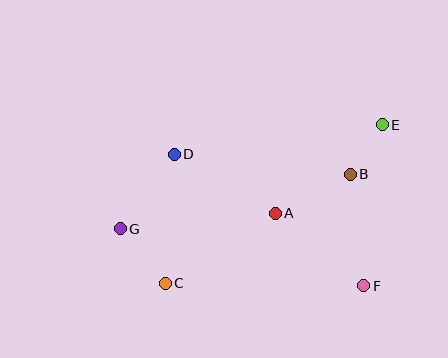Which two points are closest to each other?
Points B and E are closest to each other.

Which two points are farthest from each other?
Points E and G are farthest from each other.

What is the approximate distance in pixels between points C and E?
The distance between C and E is approximately 269 pixels.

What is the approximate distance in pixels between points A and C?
The distance between A and C is approximately 130 pixels.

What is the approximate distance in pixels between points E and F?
The distance between E and F is approximately 162 pixels.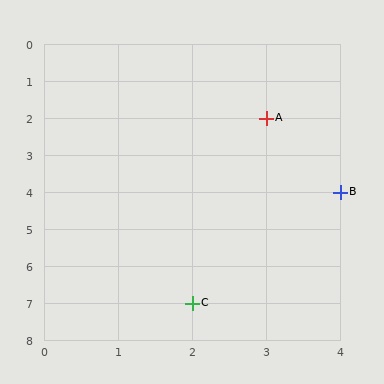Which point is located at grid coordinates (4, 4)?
Point B is at (4, 4).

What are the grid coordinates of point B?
Point B is at grid coordinates (4, 4).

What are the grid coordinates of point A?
Point A is at grid coordinates (3, 2).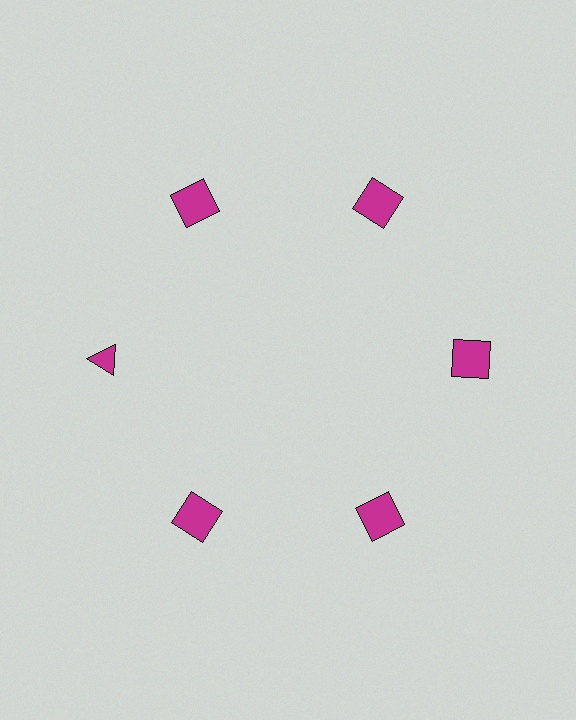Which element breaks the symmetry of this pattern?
The magenta triangle at roughly the 9 o'clock position breaks the symmetry. All other shapes are magenta squares.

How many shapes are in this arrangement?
There are 6 shapes arranged in a ring pattern.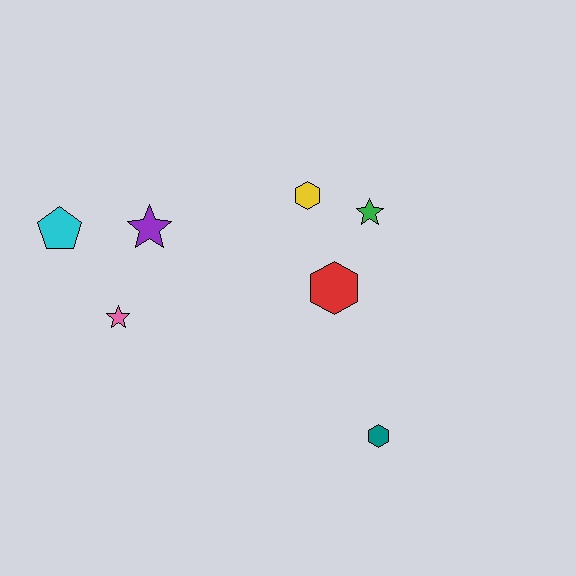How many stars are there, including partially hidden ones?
There are 3 stars.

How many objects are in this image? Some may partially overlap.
There are 7 objects.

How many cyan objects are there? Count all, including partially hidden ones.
There is 1 cyan object.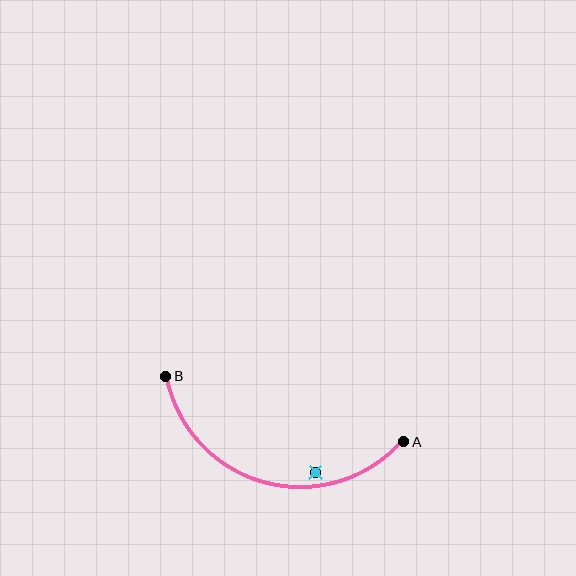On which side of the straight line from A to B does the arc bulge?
The arc bulges below the straight line connecting A and B.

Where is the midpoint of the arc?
The arc midpoint is the point on the curve farthest from the straight line joining A and B. It sits below that line.